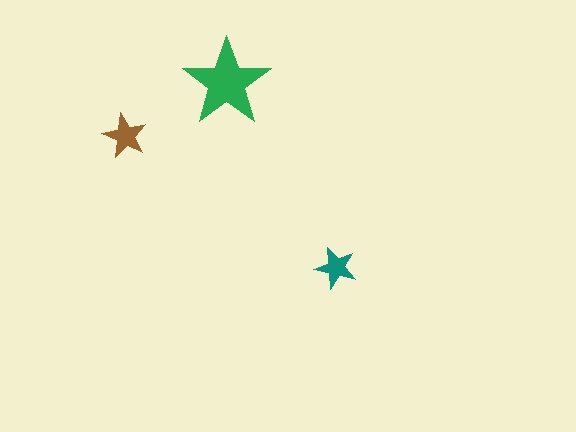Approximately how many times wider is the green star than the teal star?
About 2 times wider.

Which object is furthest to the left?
The brown star is leftmost.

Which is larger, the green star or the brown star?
The green one.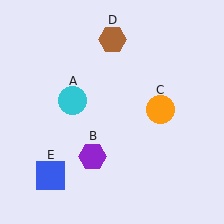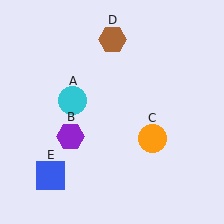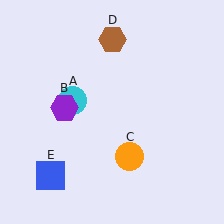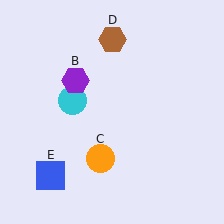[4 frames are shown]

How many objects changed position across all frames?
2 objects changed position: purple hexagon (object B), orange circle (object C).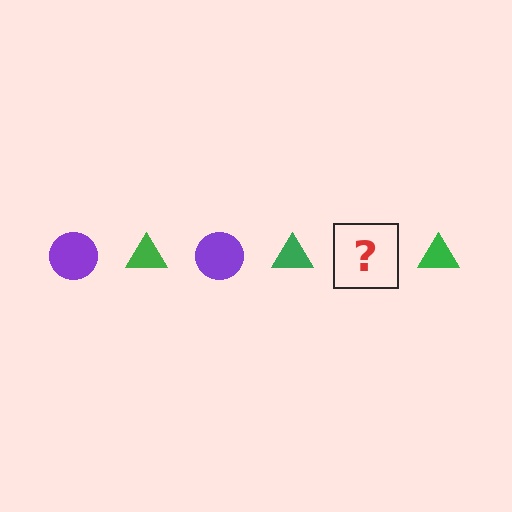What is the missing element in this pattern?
The missing element is a purple circle.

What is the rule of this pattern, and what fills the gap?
The rule is that the pattern alternates between purple circle and green triangle. The gap should be filled with a purple circle.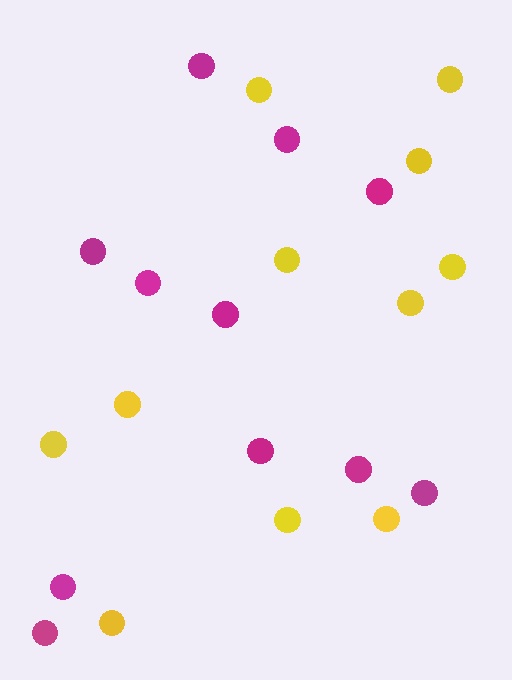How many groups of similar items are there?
There are 2 groups: one group of magenta circles (11) and one group of yellow circles (11).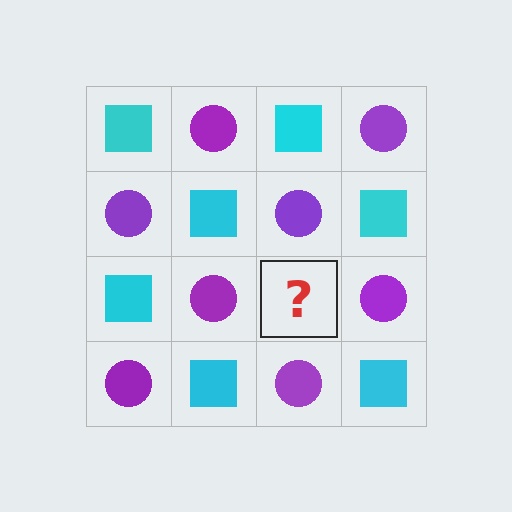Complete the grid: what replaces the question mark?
The question mark should be replaced with a cyan square.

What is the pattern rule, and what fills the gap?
The rule is that it alternates cyan square and purple circle in a checkerboard pattern. The gap should be filled with a cyan square.